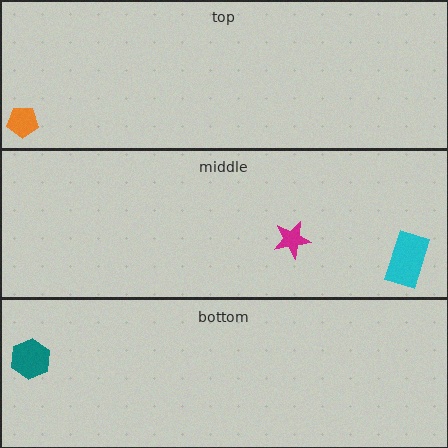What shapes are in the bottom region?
The teal hexagon.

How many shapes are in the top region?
1.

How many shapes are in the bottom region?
1.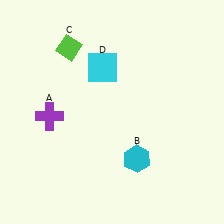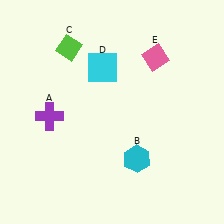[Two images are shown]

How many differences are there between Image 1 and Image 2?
There is 1 difference between the two images.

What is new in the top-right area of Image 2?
A pink diamond (E) was added in the top-right area of Image 2.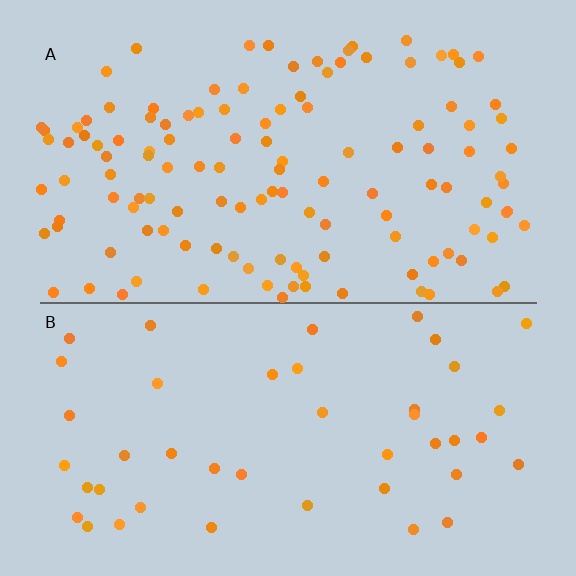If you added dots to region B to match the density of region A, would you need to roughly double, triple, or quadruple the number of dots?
Approximately triple.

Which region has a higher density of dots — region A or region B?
A (the top).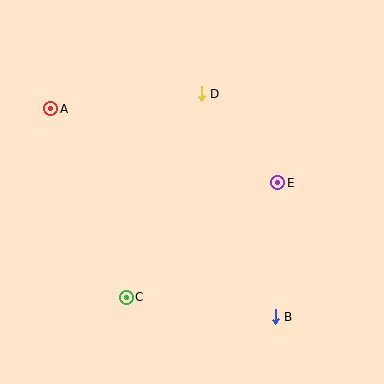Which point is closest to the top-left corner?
Point A is closest to the top-left corner.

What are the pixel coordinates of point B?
Point B is at (275, 316).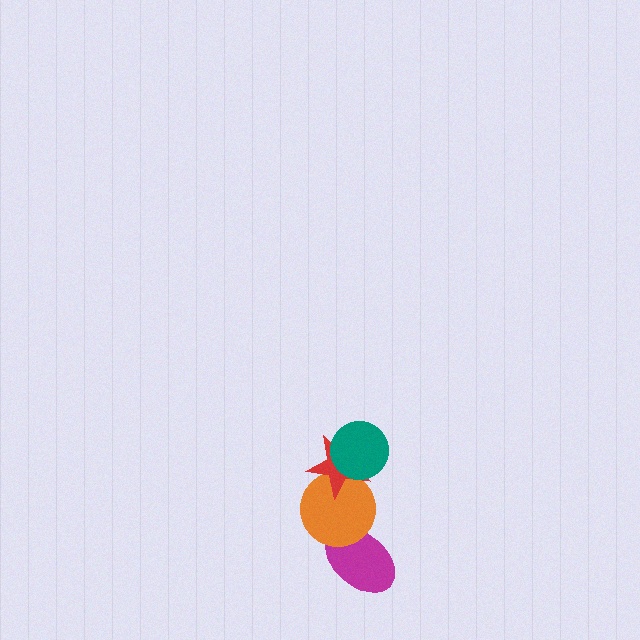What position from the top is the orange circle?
The orange circle is 3rd from the top.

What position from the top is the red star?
The red star is 2nd from the top.